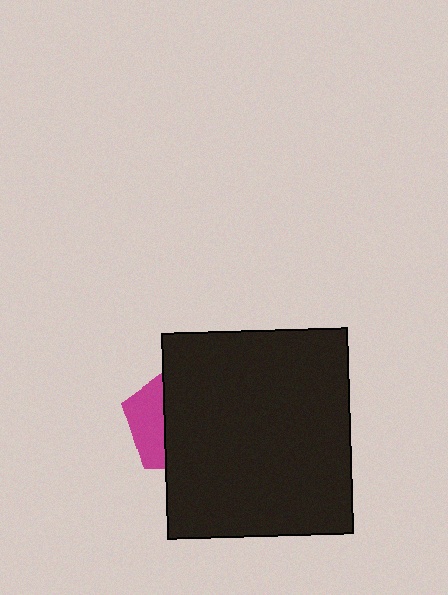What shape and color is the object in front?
The object in front is a black rectangle.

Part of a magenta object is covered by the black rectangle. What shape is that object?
It is a pentagon.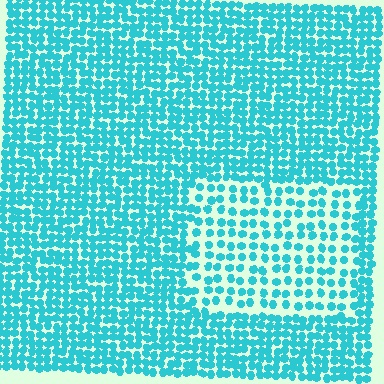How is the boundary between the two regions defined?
The boundary is defined by a change in element density (approximately 1.9x ratio). All elements are the same color, size, and shape.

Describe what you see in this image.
The image contains small cyan elements arranged at two different densities. A rectangle-shaped region is visible where the elements are less densely packed than the surrounding area.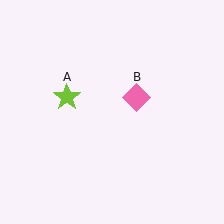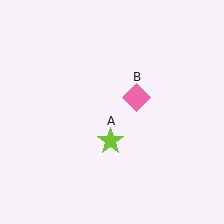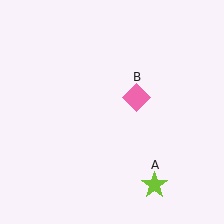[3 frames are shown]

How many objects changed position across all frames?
1 object changed position: lime star (object A).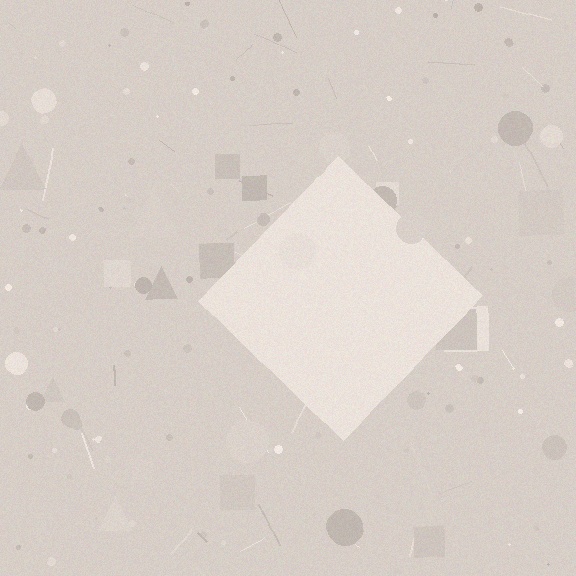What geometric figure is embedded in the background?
A diamond is embedded in the background.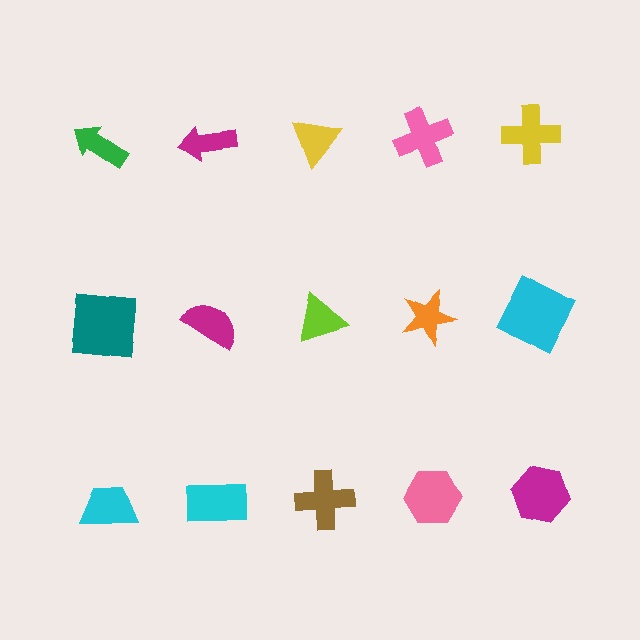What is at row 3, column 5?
A magenta hexagon.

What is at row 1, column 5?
A yellow cross.